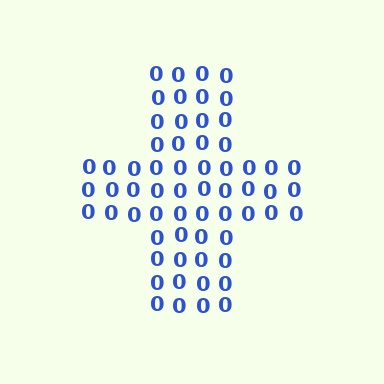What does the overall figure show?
The overall figure shows a cross.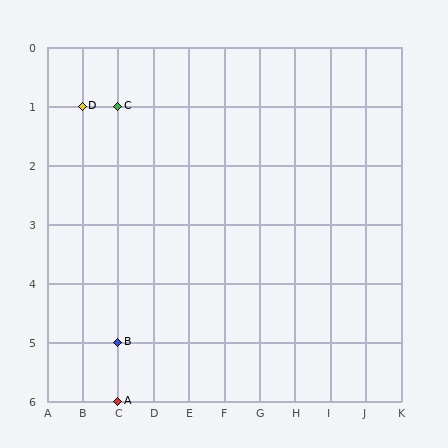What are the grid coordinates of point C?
Point C is at grid coordinates (C, 1).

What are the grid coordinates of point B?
Point B is at grid coordinates (C, 5).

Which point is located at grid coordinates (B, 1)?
Point D is at (B, 1).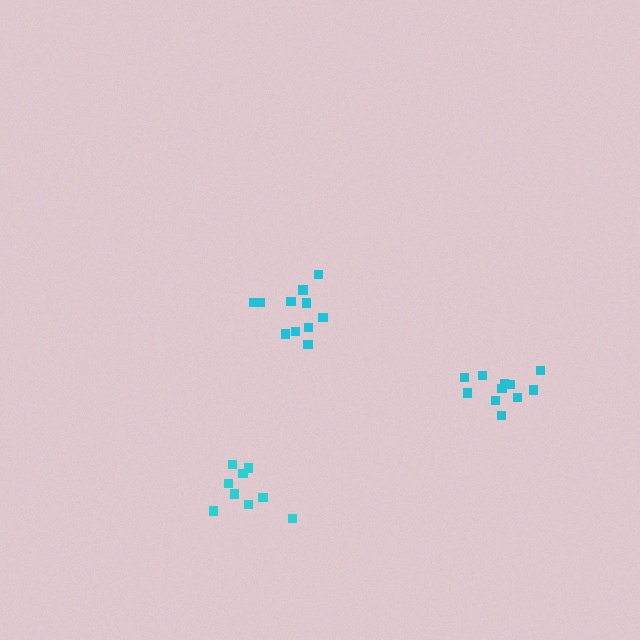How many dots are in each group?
Group 1: 11 dots, Group 2: 11 dots, Group 3: 9 dots (31 total).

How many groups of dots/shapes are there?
There are 3 groups.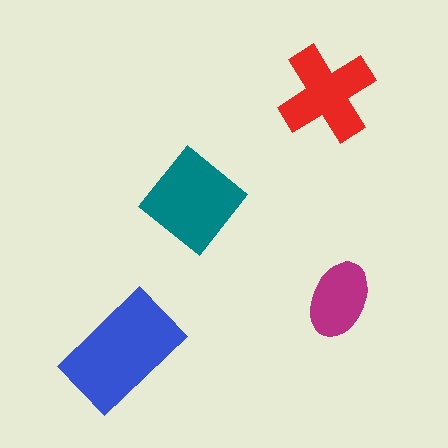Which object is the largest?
The blue rectangle.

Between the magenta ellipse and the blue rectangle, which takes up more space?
The blue rectangle.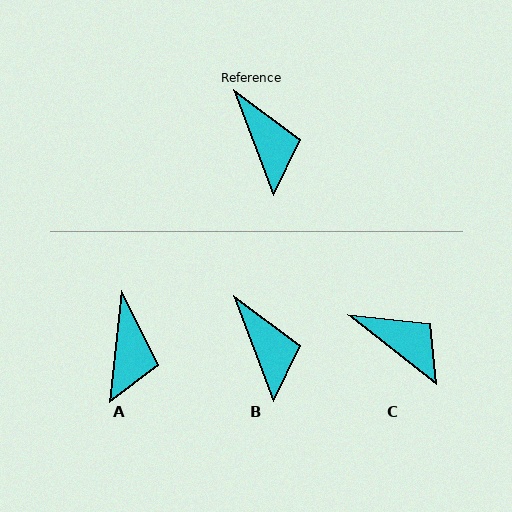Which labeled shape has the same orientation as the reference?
B.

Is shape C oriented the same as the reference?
No, it is off by about 31 degrees.